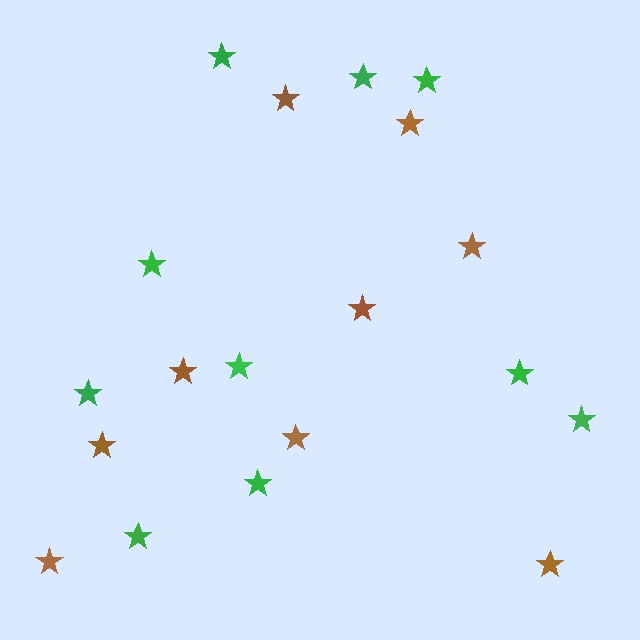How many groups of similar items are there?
There are 2 groups: one group of brown stars (9) and one group of green stars (10).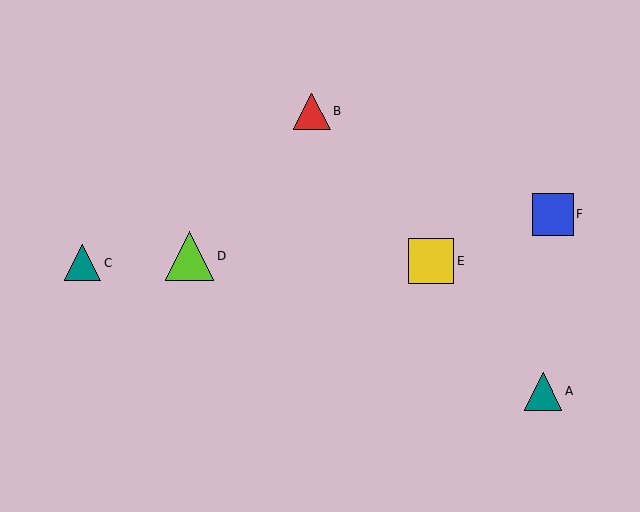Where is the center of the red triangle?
The center of the red triangle is at (312, 111).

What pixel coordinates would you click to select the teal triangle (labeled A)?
Click at (543, 391) to select the teal triangle A.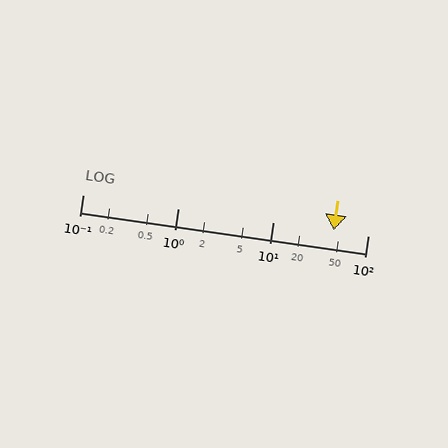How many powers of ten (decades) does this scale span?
The scale spans 3 decades, from 0.1 to 100.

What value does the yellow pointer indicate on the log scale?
The pointer indicates approximately 44.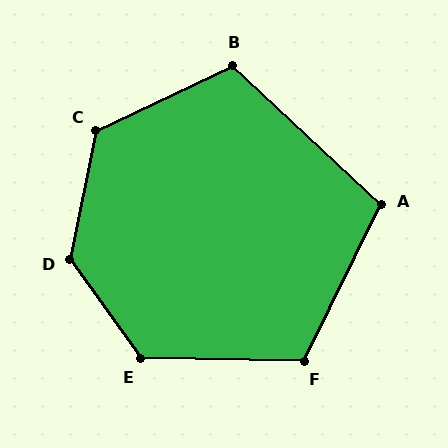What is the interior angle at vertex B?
Approximately 111 degrees (obtuse).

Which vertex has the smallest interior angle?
A, at approximately 107 degrees.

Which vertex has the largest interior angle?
D, at approximately 133 degrees.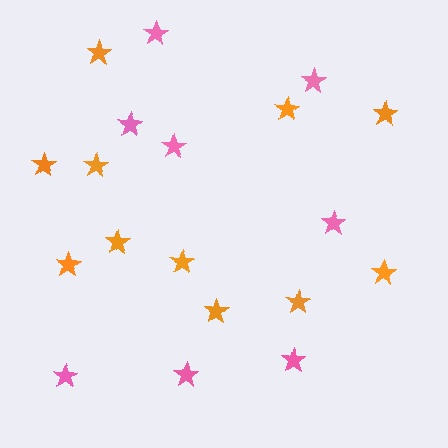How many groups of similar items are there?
There are 2 groups: one group of pink stars (8) and one group of orange stars (11).